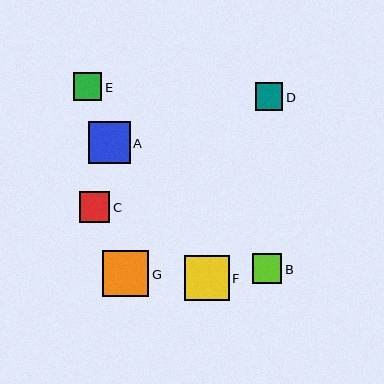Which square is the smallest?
Square D is the smallest with a size of approximately 28 pixels.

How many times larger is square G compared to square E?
Square G is approximately 1.6 times the size of square E.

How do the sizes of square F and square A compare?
Square F and square A are approximately the same size.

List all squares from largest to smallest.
From largest to smallest: G, F, A, C, B, E, D.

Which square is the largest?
Square G is the largest with a size of approximately 46 pixels.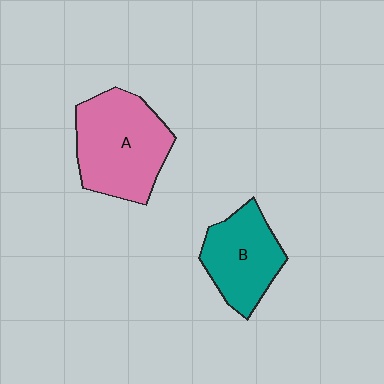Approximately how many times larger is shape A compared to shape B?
Approximately 1.4 times.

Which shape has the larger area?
Shape A (pink).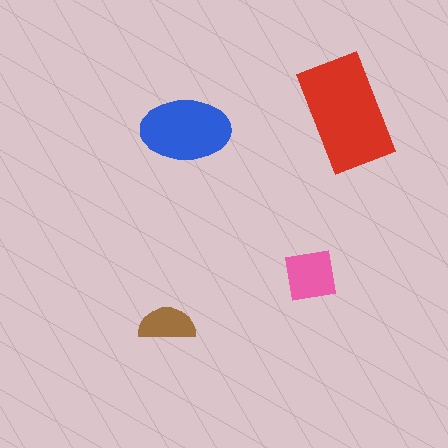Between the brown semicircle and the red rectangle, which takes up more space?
The red rectangle.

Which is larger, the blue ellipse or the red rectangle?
The red rectangle.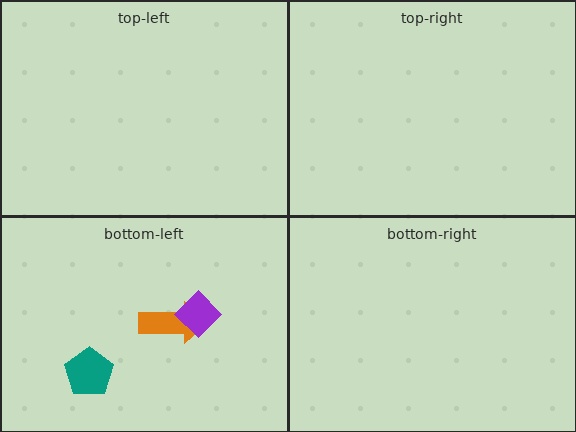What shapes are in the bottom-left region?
The orange arrow, the purple diamond, the teal pentagon.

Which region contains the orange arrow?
The bottom-left region.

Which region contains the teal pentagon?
The bottom-left region.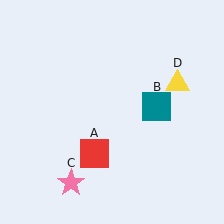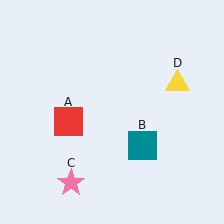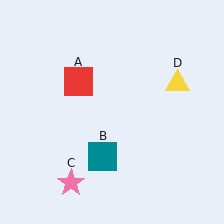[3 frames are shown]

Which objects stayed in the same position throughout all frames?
Pink star (object C) and yellow triangle (object D) remained stationary.